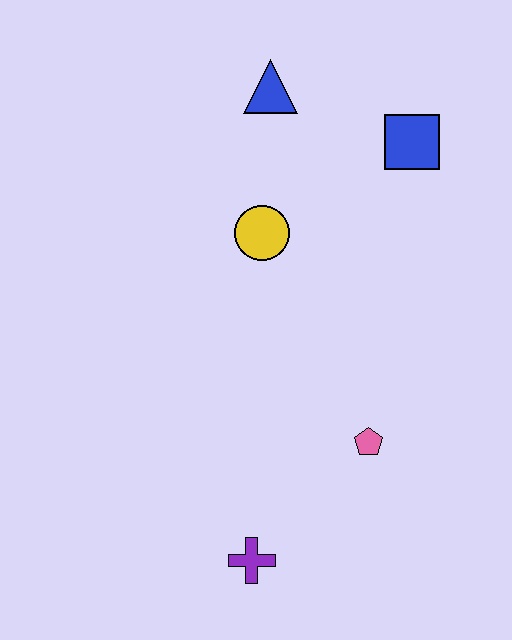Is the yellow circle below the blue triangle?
Yes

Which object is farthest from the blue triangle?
The purple cross is farthest from the blue triangle.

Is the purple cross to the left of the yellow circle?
Yes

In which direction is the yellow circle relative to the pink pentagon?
The yellow circle is above the pink pentagon.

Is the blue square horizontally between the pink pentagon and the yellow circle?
No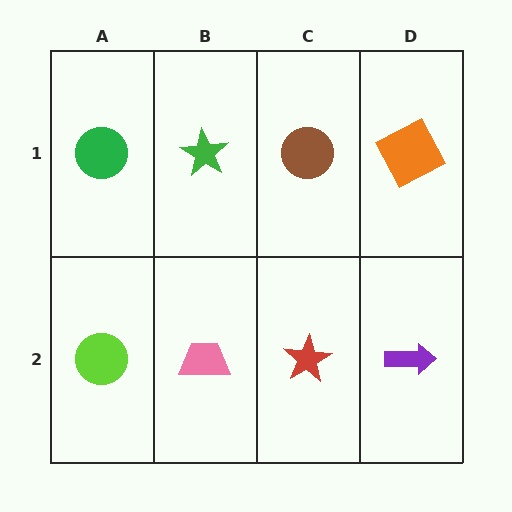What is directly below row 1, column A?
A lime circle.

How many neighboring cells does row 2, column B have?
3.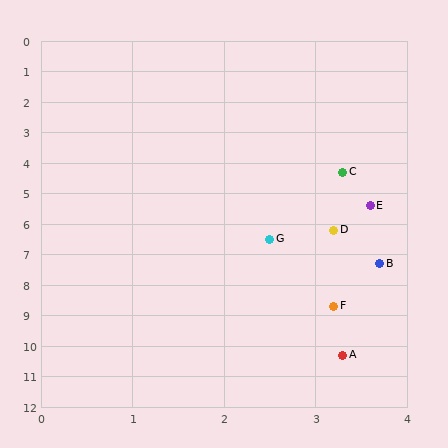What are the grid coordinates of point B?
Point B is at approximately (3.7, 7.3).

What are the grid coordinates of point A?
Point A is at approximately (3.3, 10.3).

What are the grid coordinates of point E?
Point E is at approximately (3.6, 5.4).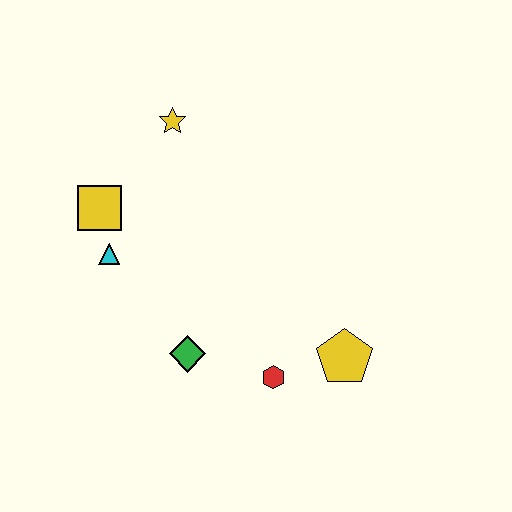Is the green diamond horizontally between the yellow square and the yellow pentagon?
Yes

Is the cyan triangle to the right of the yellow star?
No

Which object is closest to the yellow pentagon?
The red hexagon is closest to the yellow pentagon.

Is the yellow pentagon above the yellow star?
No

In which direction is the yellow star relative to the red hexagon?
The yellow star is above the red hexagon.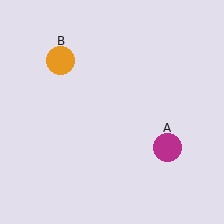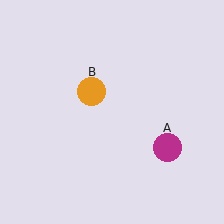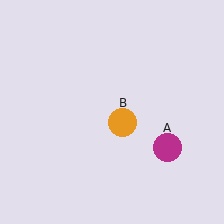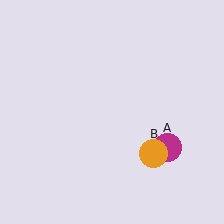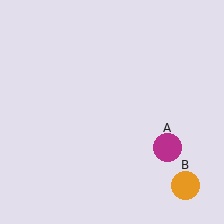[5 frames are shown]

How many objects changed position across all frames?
1 object changed position: orange circle (object B).